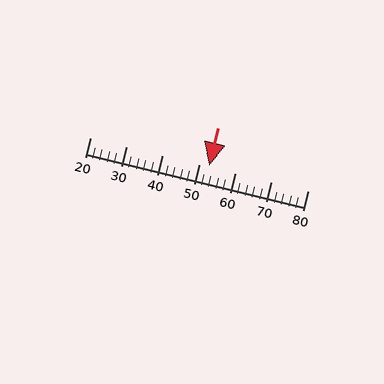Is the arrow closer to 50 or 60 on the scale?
The arrow is closer to 50.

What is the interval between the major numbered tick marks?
The major tick marks are spaced 10 units apart.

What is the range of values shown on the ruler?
The ruler shows values from 20 to 80.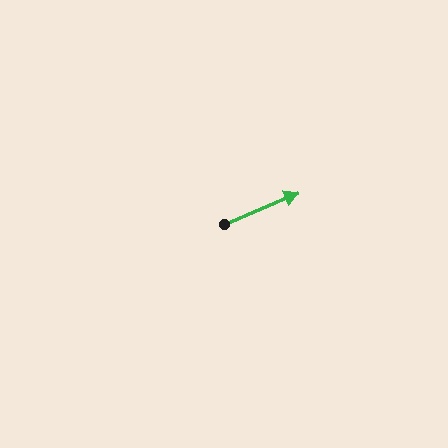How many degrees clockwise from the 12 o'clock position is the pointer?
Approximately 67 degrees.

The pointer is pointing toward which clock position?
Roughly 2 o'clock.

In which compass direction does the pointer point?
Northeast.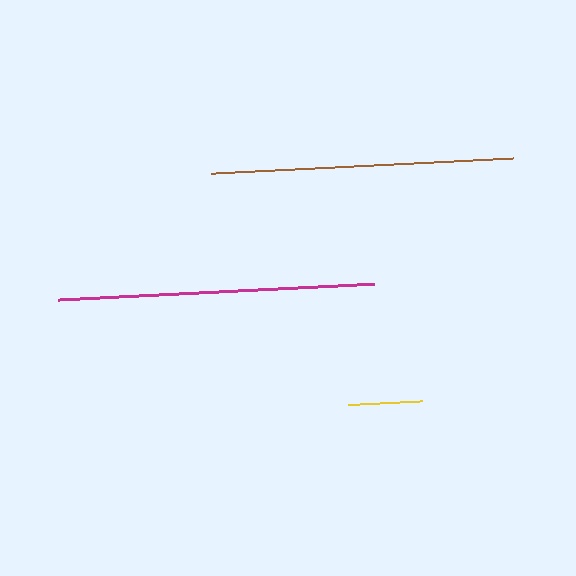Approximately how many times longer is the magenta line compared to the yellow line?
The magenta line is approximately 4.3 times the length of the yellow line.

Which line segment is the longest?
The magenta line is the longest at approximately 317 pixels.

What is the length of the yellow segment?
The yellow segment is approximately 74 pixels long.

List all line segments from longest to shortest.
From longest to shortest: magenta, brown, yellow.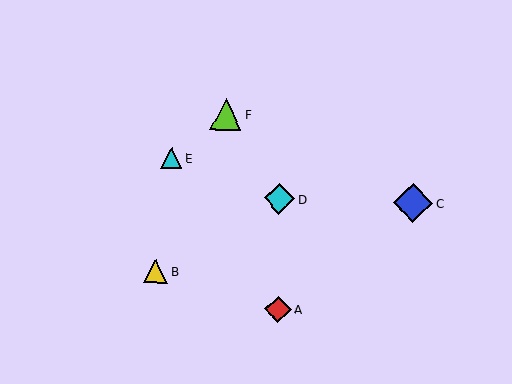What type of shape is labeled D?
Shape D is a cyan diamond.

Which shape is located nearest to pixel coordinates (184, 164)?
The cyan triangle (labeled E) at (171, 158) is nearest to that location.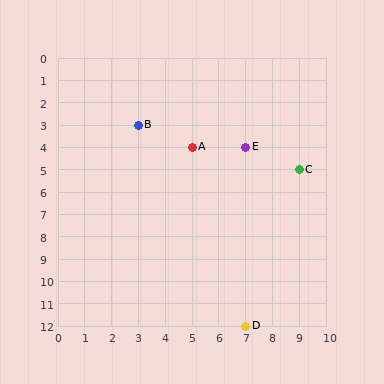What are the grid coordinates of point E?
Point E is at grid coordinates (7, 4).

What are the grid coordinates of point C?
Point C is at grid coordinates (9, 5).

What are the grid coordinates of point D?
Point D is at grid coordinates (7, 12).